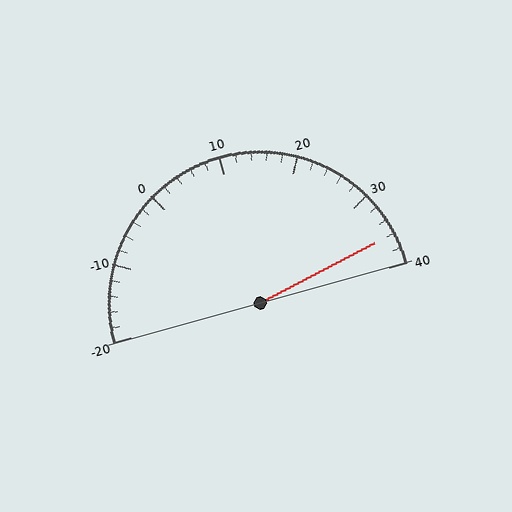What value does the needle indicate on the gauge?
The needle indicates approximately 36.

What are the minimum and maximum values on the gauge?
The gauge ranges from -20 to 40.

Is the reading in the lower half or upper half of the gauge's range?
The reading is in the upper half of the range (-20 to 40).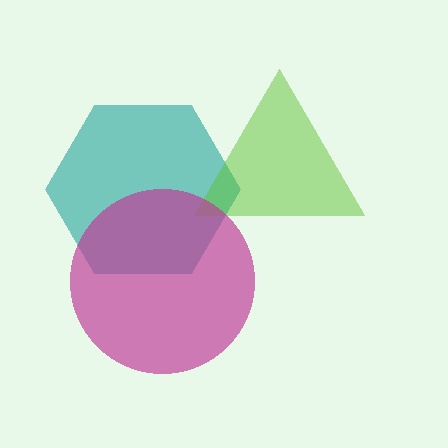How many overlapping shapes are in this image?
There are 3 overlapping shapes in the image.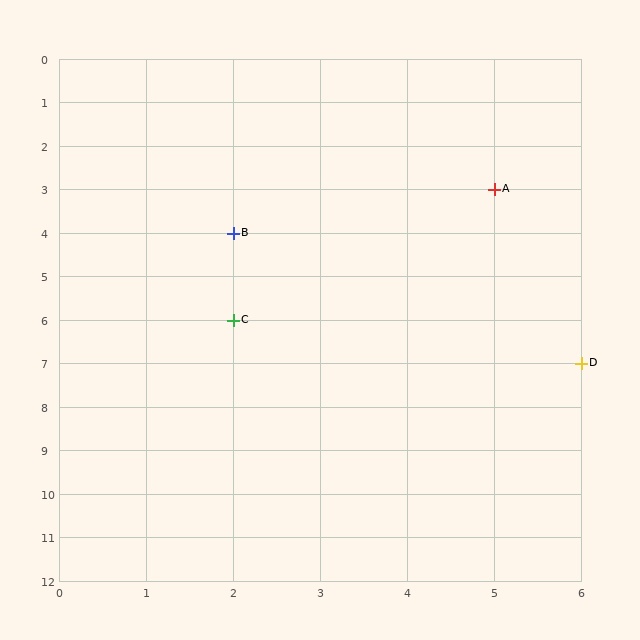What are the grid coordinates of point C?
Point C is at grid coordinates (2, 6).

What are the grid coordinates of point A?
Point A is at grid coordinates (5, 3).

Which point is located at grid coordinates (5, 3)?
Point A is at (5, 3).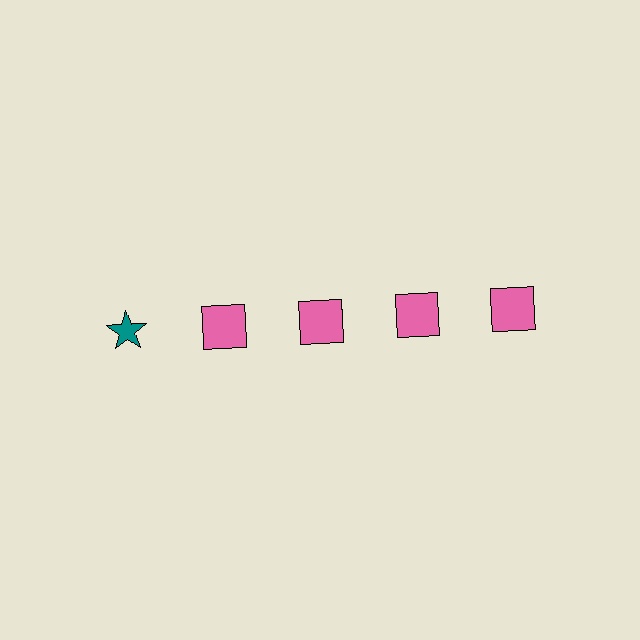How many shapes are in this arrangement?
There are 5 shapes arranged in a grid pattern.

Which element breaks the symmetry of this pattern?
The teal star in the top row, leftmost column breaks the symmetry. All other shapes are pink squares.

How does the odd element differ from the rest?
It differs in both color (teal instead of pink) and shape (star instead of square).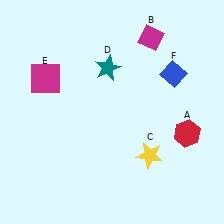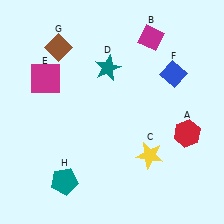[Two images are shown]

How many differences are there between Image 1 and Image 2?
There are 2 differences between the two images.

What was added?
A brown diamond (G), a teal pentagon (H) were added in Image 2.